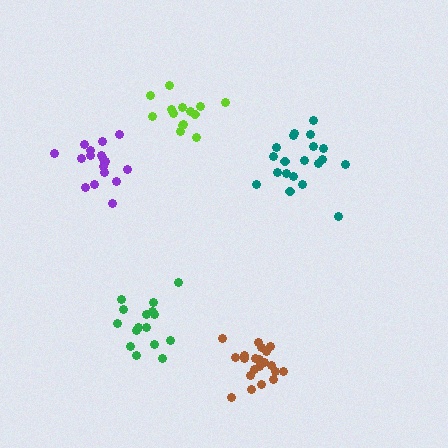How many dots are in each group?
Group 1: 20 dots, Group 2: 21 dots, Group 3: 16 dots, Group 4: 17 dots, Group 5: 15 dots (89 total).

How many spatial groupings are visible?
There are 5 spatial groupings.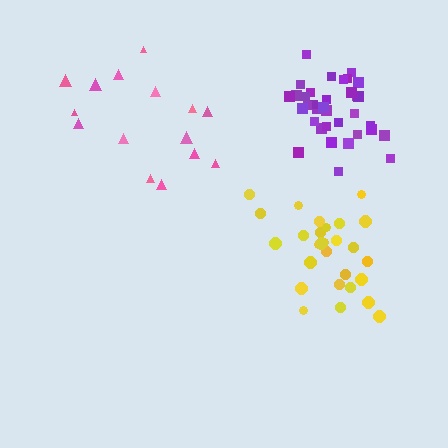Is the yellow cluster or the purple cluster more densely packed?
Purple.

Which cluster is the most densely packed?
Purple.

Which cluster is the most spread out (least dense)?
Pink.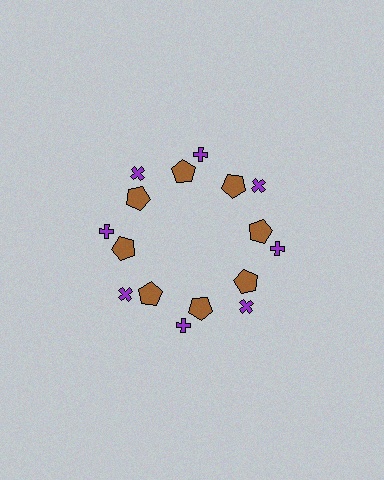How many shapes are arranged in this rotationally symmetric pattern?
There are 16 shapes, arranged in 8 groups of 2.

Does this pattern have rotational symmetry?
Yes, this pattern has 8-fold rotational symmetry. It looks the same after rotating 45 degrees around the center.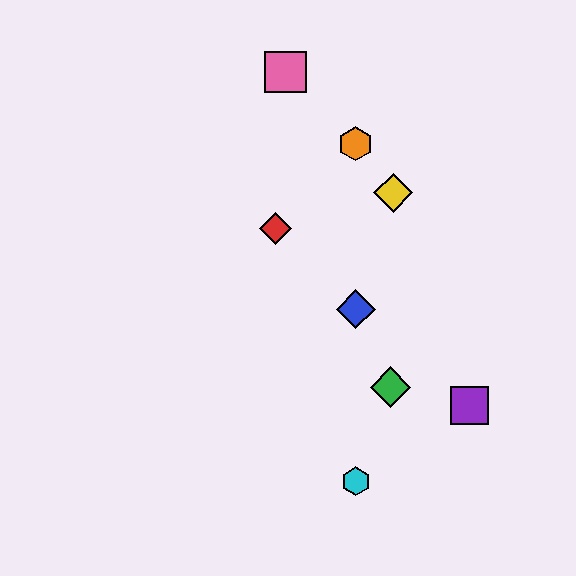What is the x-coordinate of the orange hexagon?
The orange hexagon is at x≈356.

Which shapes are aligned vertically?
The blue diamond, the orange hexagon, the cyan hexagon are aligned vertically.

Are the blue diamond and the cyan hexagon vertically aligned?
Yes, both are at x≈356.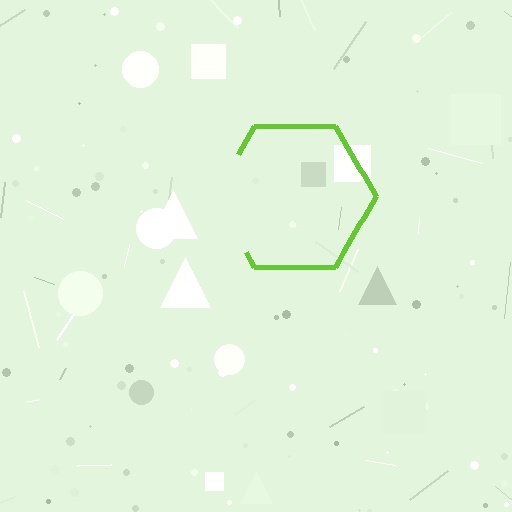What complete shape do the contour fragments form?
The contour fragments form a hexagon.